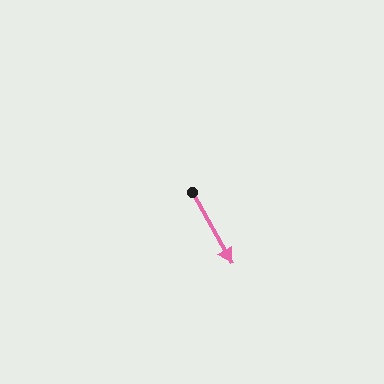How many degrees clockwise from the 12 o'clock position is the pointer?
Approximately 151 degrees.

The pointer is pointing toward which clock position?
Roughly 5 o'clock.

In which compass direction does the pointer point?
Southeast.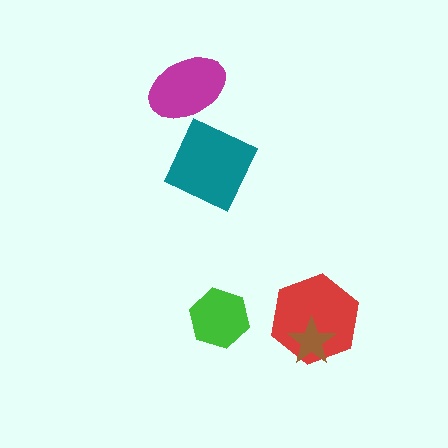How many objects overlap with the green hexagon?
0 objects overlap with the green hexagon.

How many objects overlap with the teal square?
0 objects overlap with the teal square.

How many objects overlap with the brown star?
1 object overlaps with the brown star.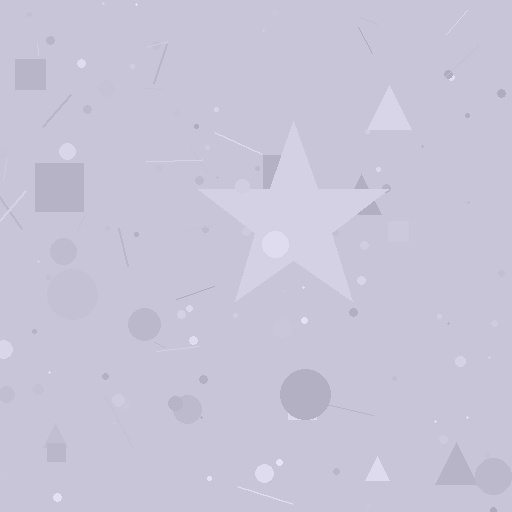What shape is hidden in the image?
A star is hidden in the image.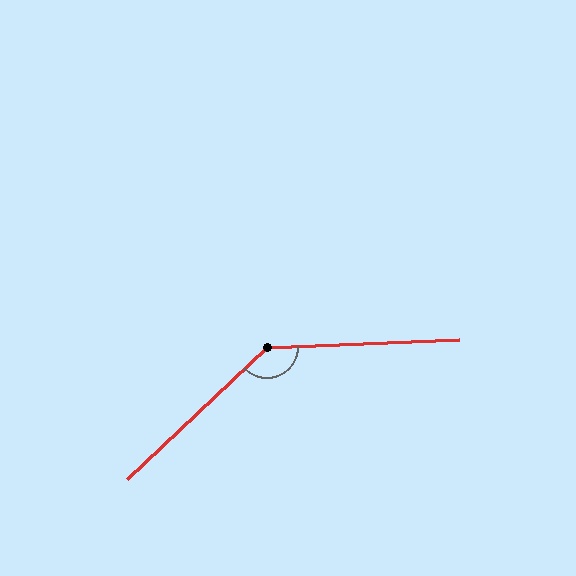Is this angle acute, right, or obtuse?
It is obtuse.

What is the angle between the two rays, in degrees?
Approximately 139 degrees.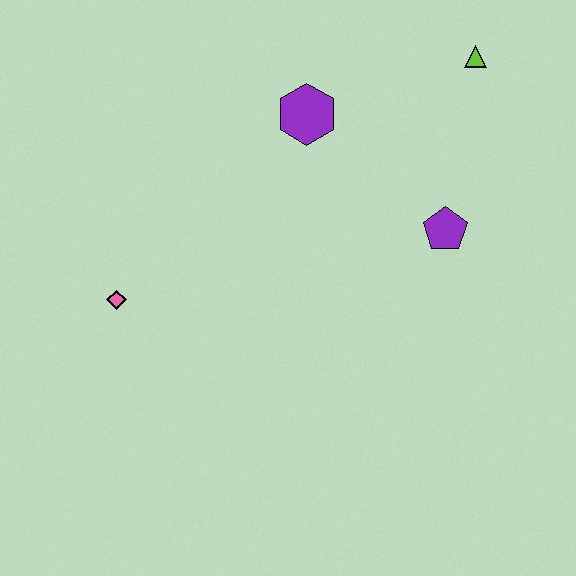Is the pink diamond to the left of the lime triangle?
Yes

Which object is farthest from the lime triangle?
The pink diamond is farthest from the lime triangle.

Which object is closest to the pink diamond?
The purple hexagon is closest to the pink diamond.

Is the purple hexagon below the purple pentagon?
No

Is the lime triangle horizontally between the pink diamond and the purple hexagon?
No